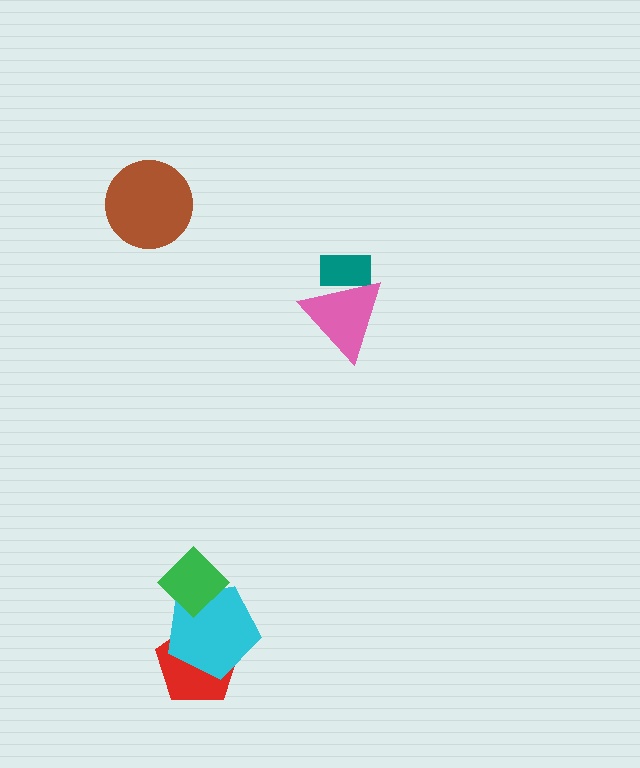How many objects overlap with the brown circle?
0 objects overlap with the brown circle.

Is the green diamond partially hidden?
No, no other shape covers it.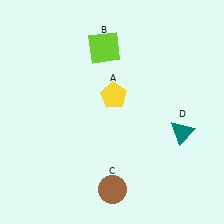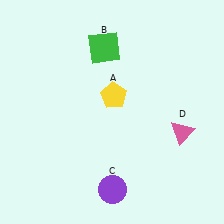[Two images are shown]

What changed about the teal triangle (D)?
In Image 1, D is teal. In Image 2, it changed to pink.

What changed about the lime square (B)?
In Image 1, B is lime. In Image 2, it changed to green.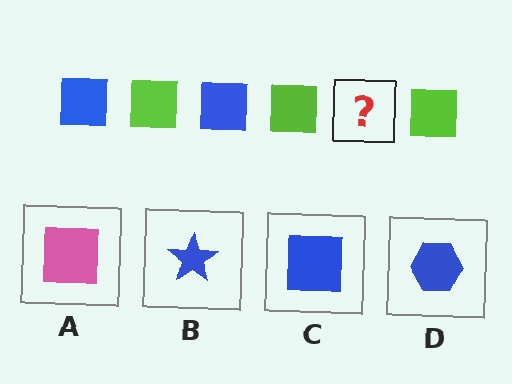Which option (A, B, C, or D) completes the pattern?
C.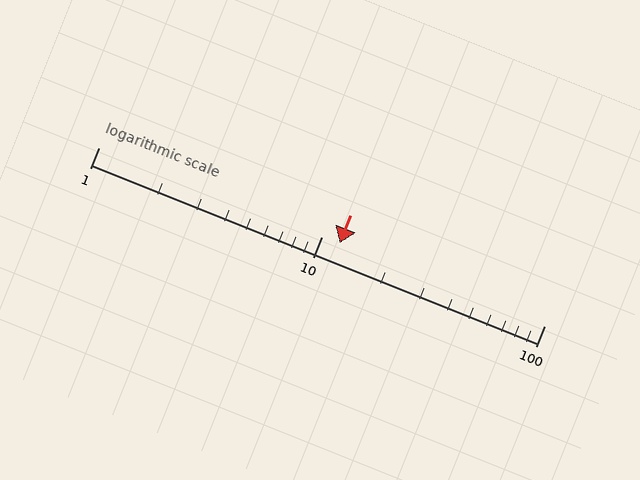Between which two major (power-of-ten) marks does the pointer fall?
The pointer is between 10 and 100.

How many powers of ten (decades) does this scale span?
The scale spans 2 decades, from 1 to 100.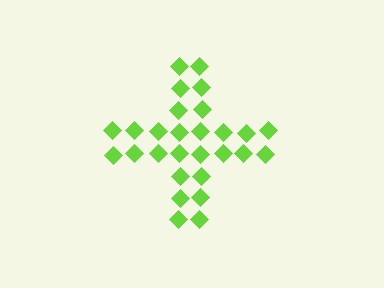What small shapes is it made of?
It is made of small diamonds.